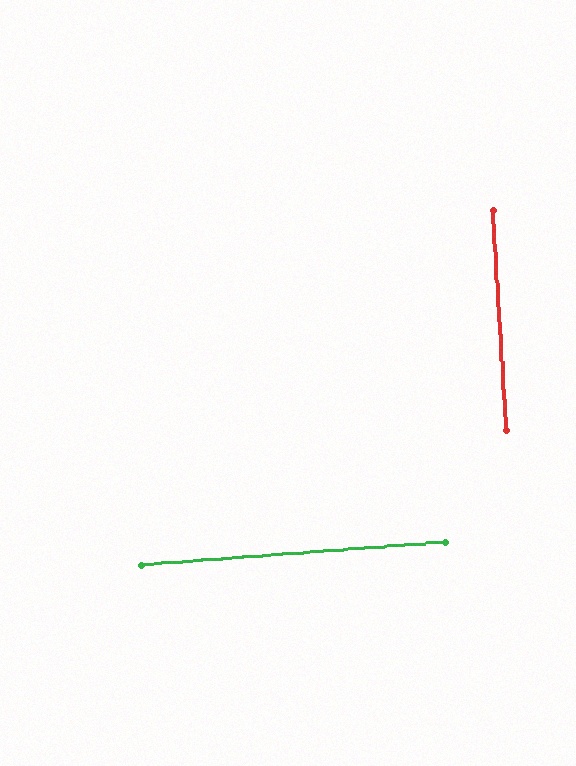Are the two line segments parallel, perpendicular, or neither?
Perpendicular — they meet at approximately 89°.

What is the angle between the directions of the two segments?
Approximately 89 degrees.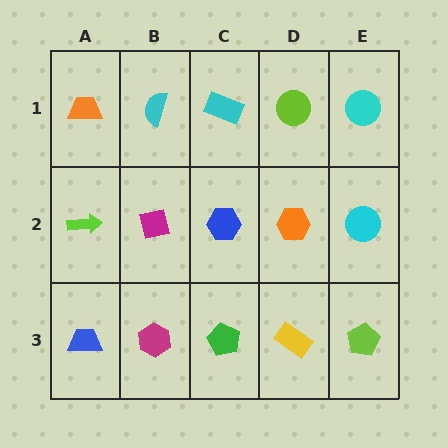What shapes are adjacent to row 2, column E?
A cyan circle (row 1, column E), a lime pentagon (row 3, column E), an orange hexagon (row 2, column D).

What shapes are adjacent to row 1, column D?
An orange hexagon (row 2, column D), a cyan rectangle (row 1, column C), a cyan circle (row 1, column E).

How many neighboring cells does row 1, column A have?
2.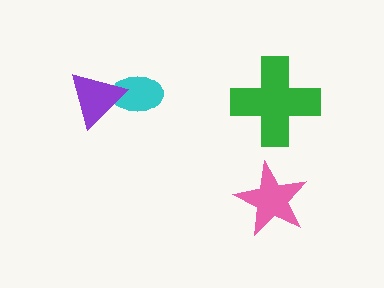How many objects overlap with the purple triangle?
1 object overlaps with the purple triangle.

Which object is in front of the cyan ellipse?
The purple triangle is in front of the cyan ellipse.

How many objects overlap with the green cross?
0 objects overlap with the green cross.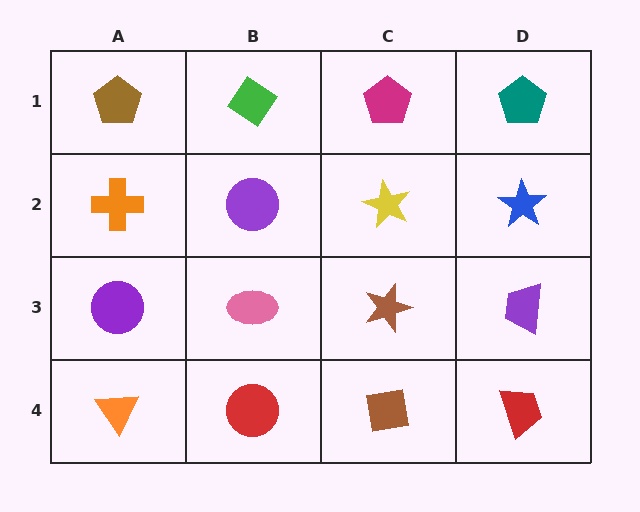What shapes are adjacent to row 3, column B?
A purple circle (row 2, column B), a red circle (row 4, column B), a purple circle (row 3, column A), a brown star (row 3, column C).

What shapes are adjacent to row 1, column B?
A purple circle (row 2, column B), a brown pentagon (row 1, column A), a magenta pentagon (row 1, column C).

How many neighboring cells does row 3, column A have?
3.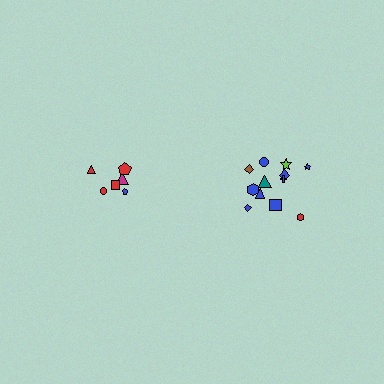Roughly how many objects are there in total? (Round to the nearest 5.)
Roughly 20 objects in total.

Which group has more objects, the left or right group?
The right group.